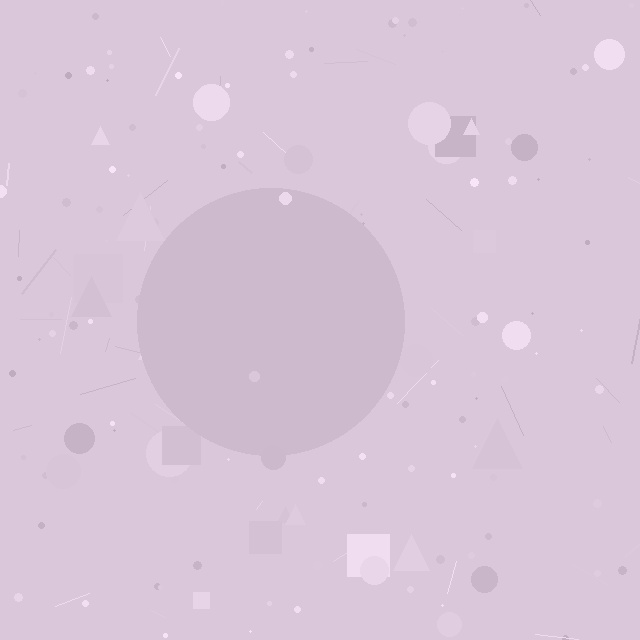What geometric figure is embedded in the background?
A circle is embedded in the background.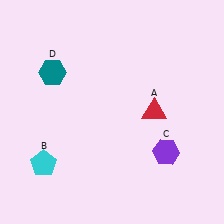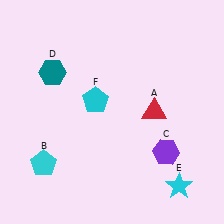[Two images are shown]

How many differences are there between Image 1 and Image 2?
There are 2 differences between the two images.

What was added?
A cyan star (E), a cyan pentagon (F) were added in Image 2.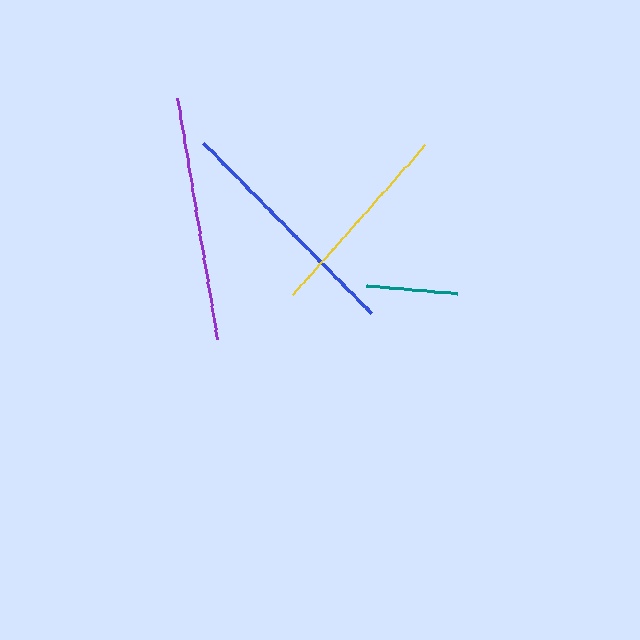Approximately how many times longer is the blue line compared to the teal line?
The blue line is approximately 2.6 times the length of the teal line.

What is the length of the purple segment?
The purple segment is approximately 243 pixels long.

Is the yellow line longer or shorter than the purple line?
The purple line is longer than the yellow line.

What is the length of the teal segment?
The teal segment is approximately 91 pixels long.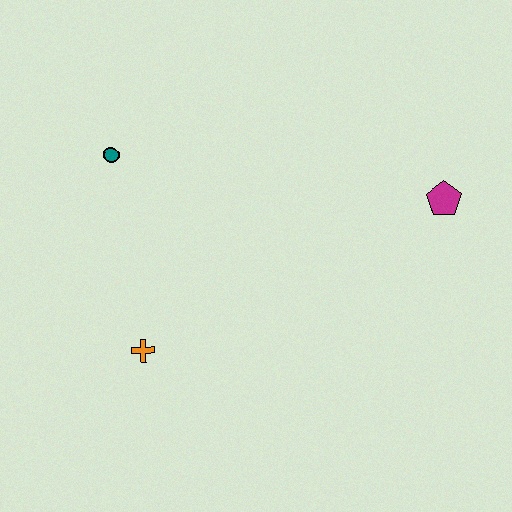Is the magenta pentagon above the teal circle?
No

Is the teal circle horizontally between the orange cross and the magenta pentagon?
No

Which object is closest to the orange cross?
The teal circle is closest to the orange cross.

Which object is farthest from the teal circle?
The magenta pentagon is farthest from the teal circle.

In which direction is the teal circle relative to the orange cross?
The teal circle is above the orange cross.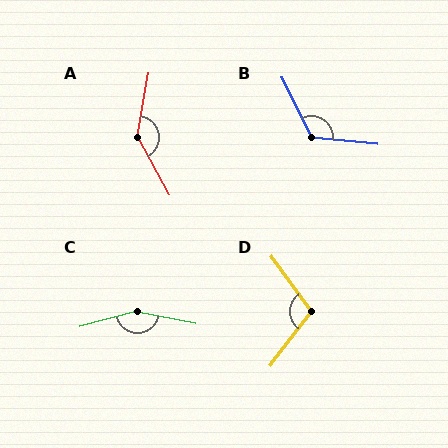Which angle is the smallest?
D, at approximately 107 degrees.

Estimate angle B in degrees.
Approximately 121 degrees.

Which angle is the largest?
C, at approximately 154 degrees.